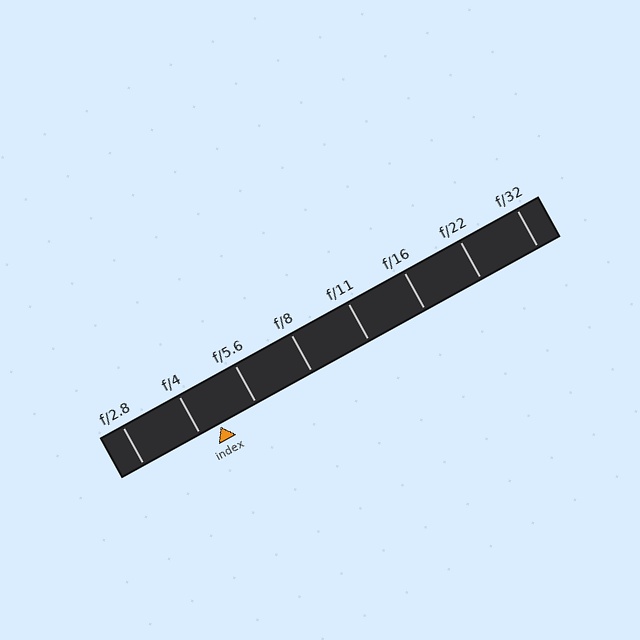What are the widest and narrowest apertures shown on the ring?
The widest aperture shown is f/2.8 and the narrowest is f/32.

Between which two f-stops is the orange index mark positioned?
The index mark is between f/4 and f/5.6.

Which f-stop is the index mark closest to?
The index mark is closest to f/4.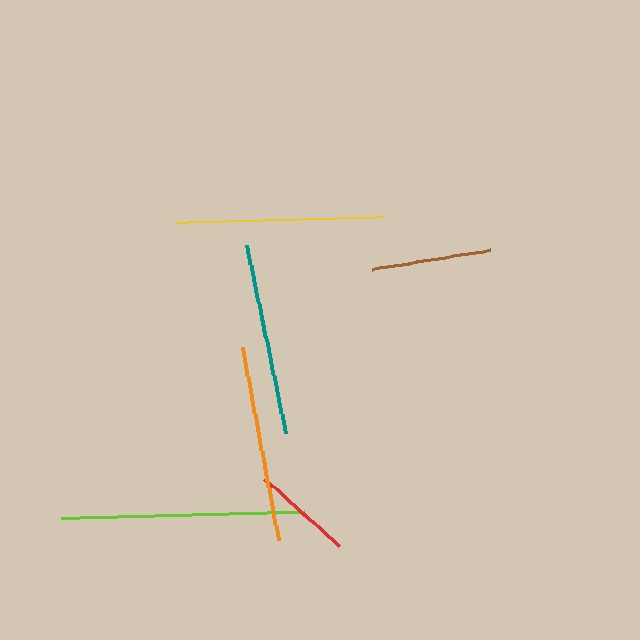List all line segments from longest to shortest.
From longest to shortest: lime, yellow, orange, teal, brown, red.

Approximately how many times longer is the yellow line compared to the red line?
The yellow line is approximately 2.1 times the length of the red line.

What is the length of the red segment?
The red segment is approximately 100 pixels long.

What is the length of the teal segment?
The teal segment is approximately 192 pixels long.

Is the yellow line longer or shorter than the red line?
The yellow line is longer than the red line.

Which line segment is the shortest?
The red line is the shortest at approximately 100 pixels.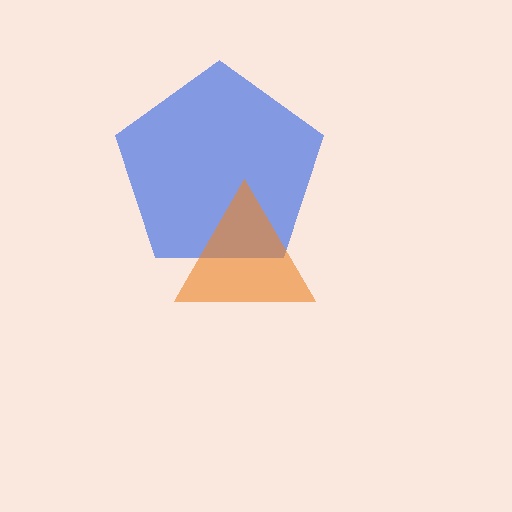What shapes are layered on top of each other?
The layered shapes are: a blue pentagon, an orange triangle.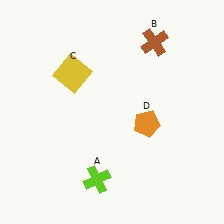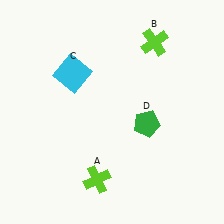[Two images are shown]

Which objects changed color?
B changed from brown to lime. C changed from yellow to cyan. D changed from orange to green.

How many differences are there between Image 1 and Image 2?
There are 3 differences between the two images.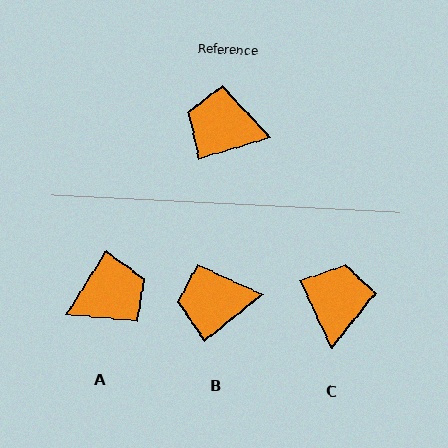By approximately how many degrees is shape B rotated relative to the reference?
Approximately 23 degrees counter-clockwise.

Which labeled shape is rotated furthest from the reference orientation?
A, about 138 degrees away.